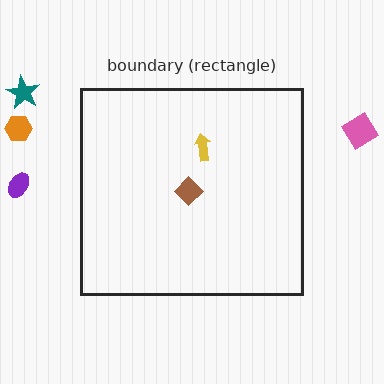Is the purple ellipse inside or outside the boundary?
Outside.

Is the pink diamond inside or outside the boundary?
Outside.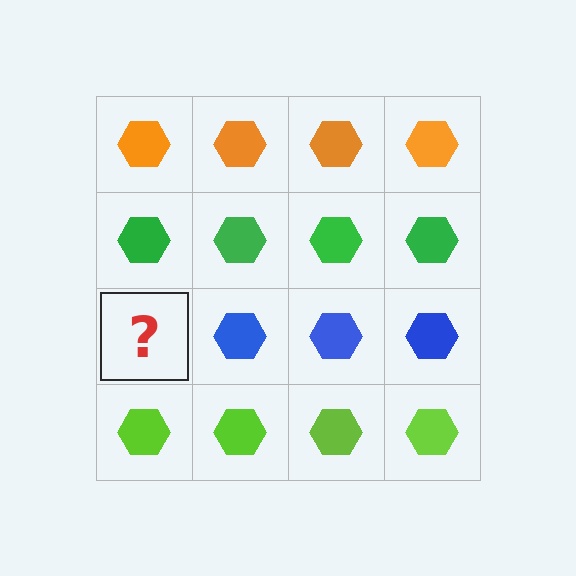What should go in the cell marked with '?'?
The missing cell should contain a blue hexagon.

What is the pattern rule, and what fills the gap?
The rule is that each row has a consistent color. The gap should be filled with a blue hexagon.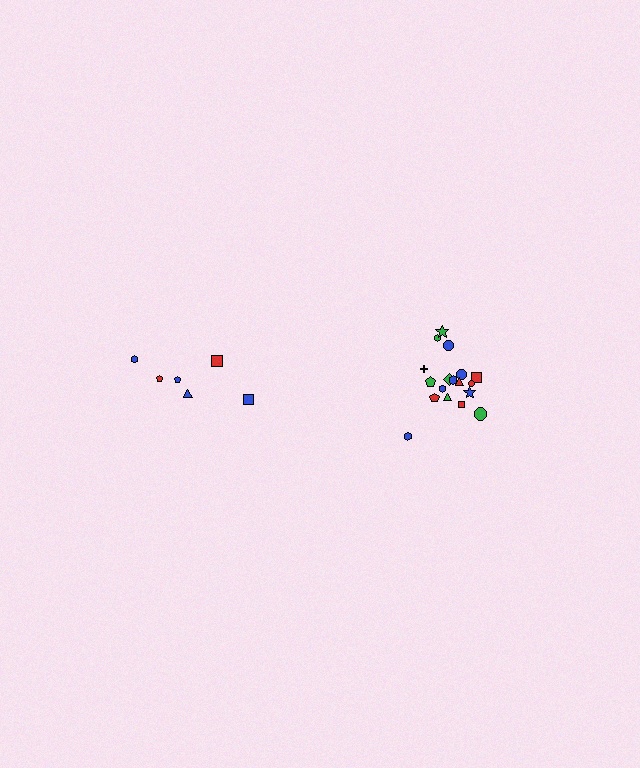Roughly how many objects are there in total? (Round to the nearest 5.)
Roughly 25 objects in total.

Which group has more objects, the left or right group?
The right group.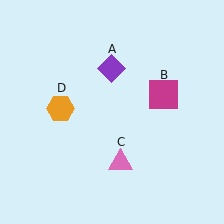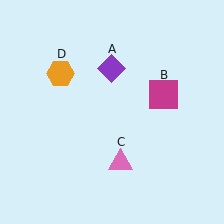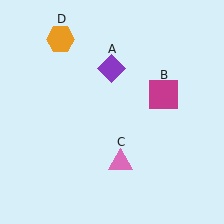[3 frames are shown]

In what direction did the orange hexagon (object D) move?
The orange hexagon (object D) moved up.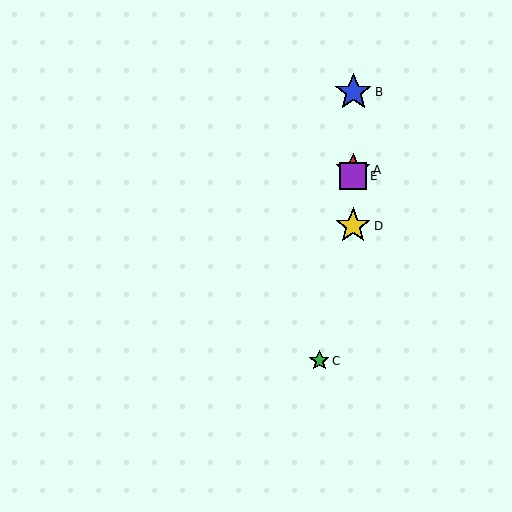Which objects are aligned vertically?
Objects A, B, D, E are aligned vertically.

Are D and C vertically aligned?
No, D is at x≈353 and C is at x≈319.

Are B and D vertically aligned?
Yes, both are at x≈353.